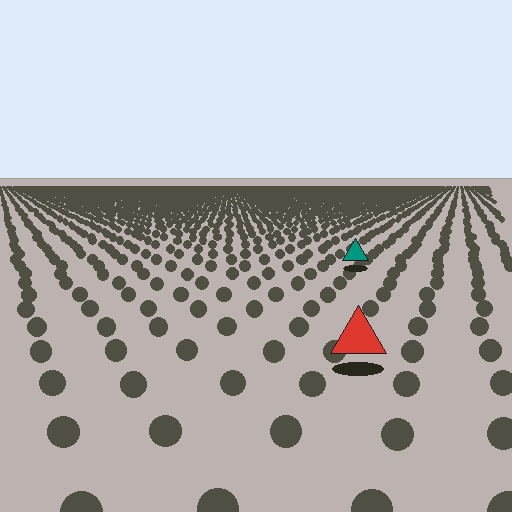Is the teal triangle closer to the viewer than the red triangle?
No. The red triangle is closer — you can tell from the texture gradient: the ground texture is coarser near it.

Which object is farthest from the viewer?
The teal triangle is farthest from the viewer. It appears smaller and the ground texture around it is denser.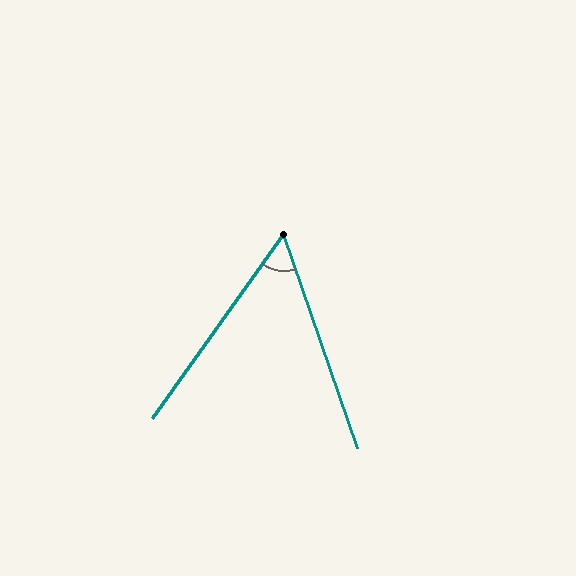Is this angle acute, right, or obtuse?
It is acute.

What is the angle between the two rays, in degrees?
Approximately 55 degrees.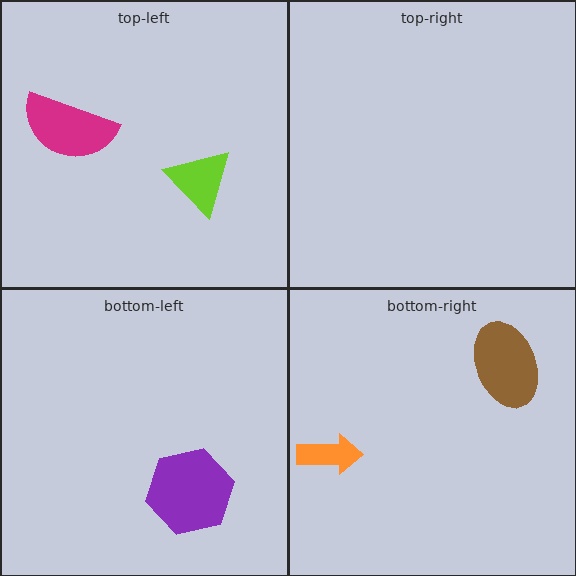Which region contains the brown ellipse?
The bottom-right region.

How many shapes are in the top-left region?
2.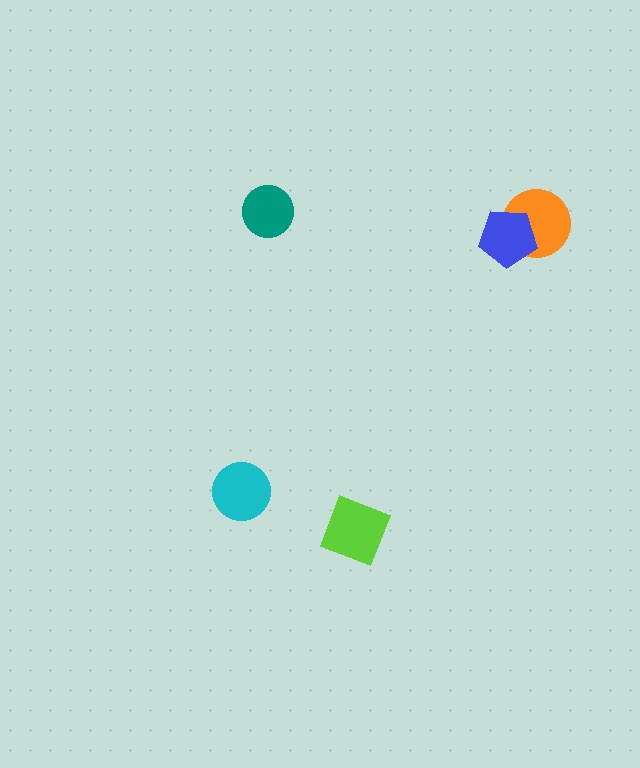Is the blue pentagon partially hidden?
No, no other shape covers it.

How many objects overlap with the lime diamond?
0 objects overlap with the lime diamond.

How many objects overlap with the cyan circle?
0 objects overlap with the cyan circle.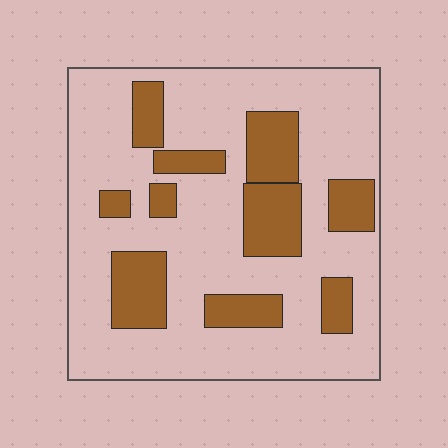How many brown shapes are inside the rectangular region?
10.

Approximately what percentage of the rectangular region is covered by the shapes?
Approximately 25%.